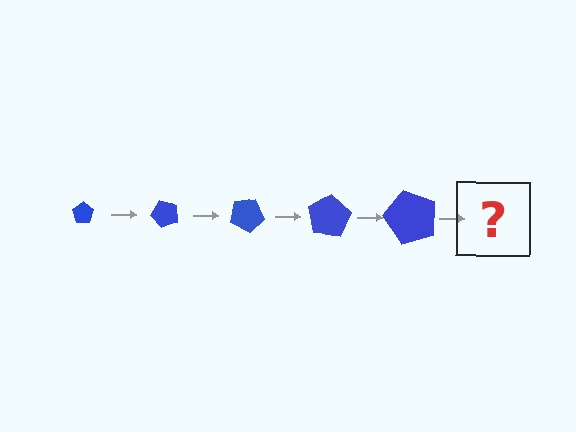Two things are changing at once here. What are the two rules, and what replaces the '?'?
The two rules are that the pentagon grows larger each step and it rotates 50 degrees each step. The '?' should be a pentagon, larger than the previous one and rotated 250 degrees from the start.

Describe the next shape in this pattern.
It should be a pentagon, larger than the previous one and rotated 250 degrees from the start.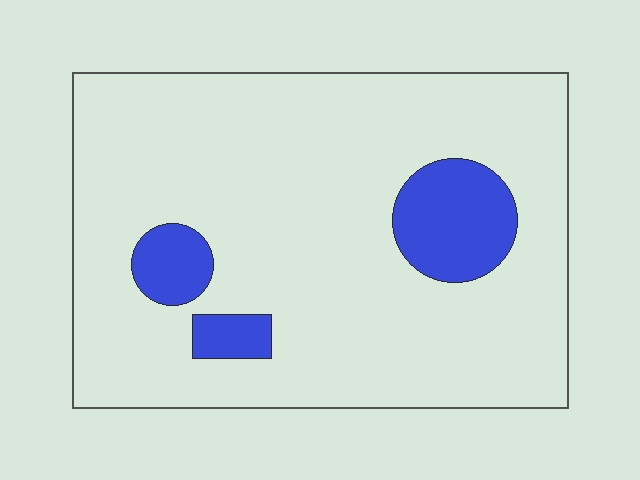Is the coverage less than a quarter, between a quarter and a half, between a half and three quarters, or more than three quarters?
Less than a quarter.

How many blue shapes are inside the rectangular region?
3.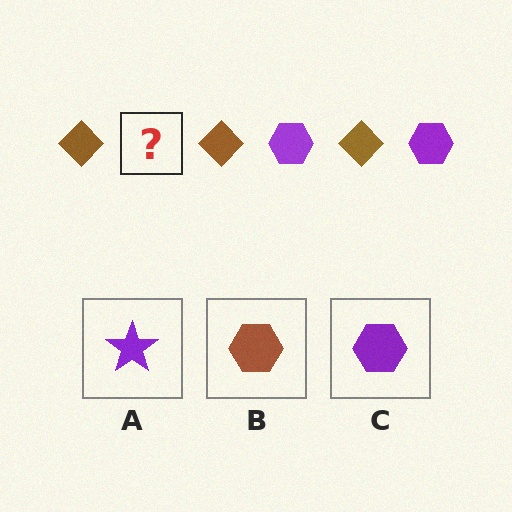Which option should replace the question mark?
Option C.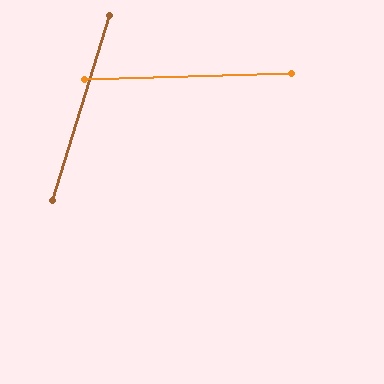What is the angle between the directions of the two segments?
Approximately 71 degrees.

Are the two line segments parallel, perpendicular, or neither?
Neither parallel nor perpendicular — they differ by about 71°.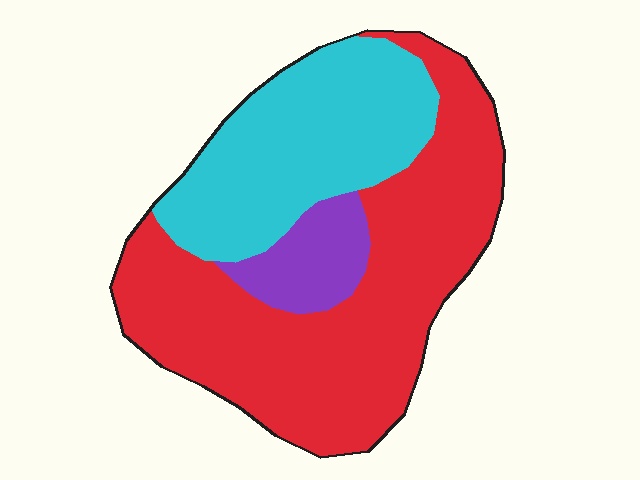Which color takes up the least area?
Purple, at roughly 10%.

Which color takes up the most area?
Red, at roughly 55%.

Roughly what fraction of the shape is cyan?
Cyan takes up between a quarter and a half of the shape.